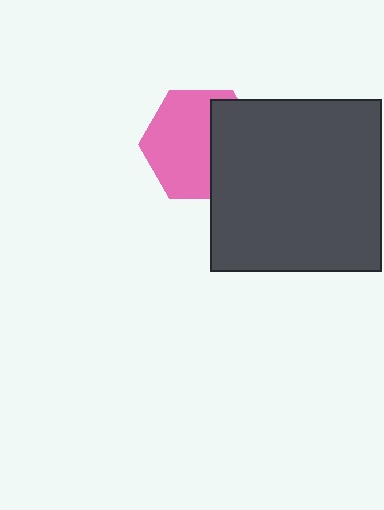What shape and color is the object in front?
The object in front is a dark gray square.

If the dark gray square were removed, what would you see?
You would see the complete pink hexagon.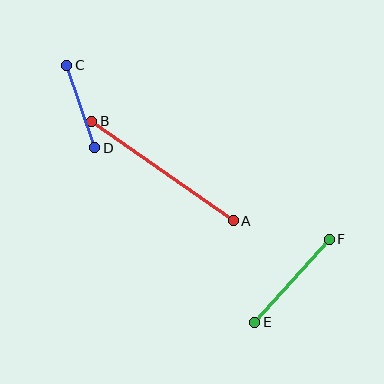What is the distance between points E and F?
The distance is approximately 111 pixels.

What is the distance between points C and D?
The distance is approximately 87 pixels.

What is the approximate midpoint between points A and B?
The midpoint is at approximately (162, 171) pixels.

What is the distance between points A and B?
The distance is approximately 173 pixels.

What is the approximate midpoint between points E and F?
The midpoint is at approximately (292, 281) pixels.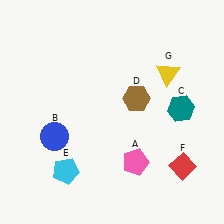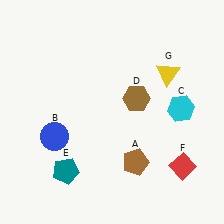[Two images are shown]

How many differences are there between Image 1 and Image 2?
There are 3 differences between the two images.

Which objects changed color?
A changed from pink to brown. C changed from teal to cyan. E changed from cyan to teal.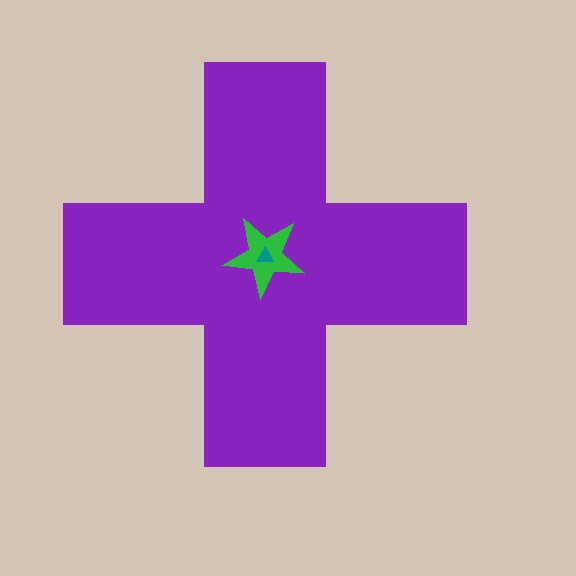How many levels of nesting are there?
3.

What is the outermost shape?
The purple cross.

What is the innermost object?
The teal triangle.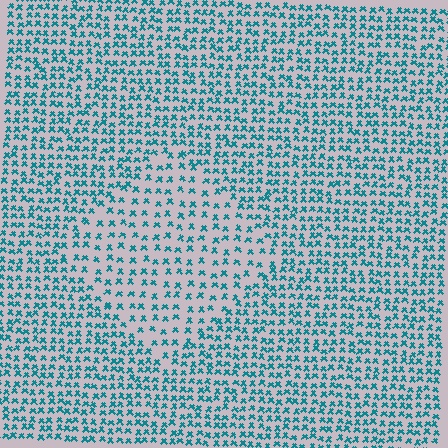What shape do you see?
I see a diamond.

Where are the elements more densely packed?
The elements are more densely packed outside the diamond boundary.